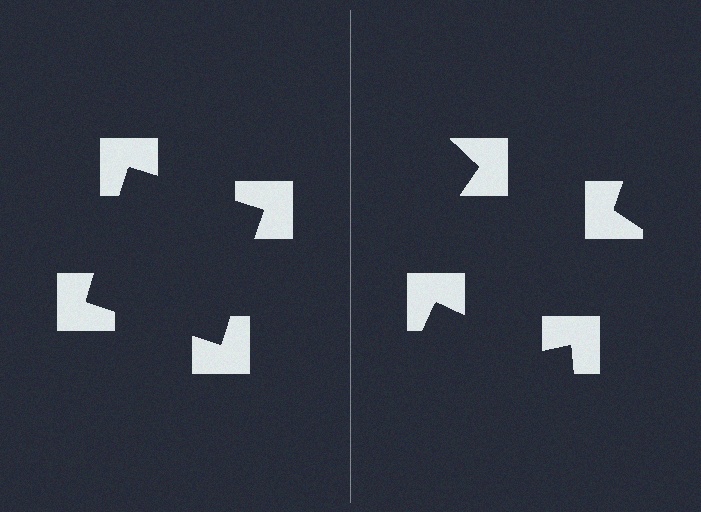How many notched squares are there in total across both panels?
8 — 4 on each side.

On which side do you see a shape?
An illusory square appears on the left side. On the right side the wedge cuts are rotated, so no coherent shape forms.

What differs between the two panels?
The notched squares are positioned identically on both sides; only the wedge orientations differ. On the left they align to a square; on the right they are misaligned.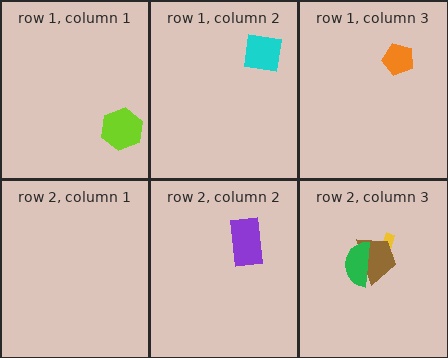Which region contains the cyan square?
The row 1, column 2 region.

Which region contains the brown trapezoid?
The row 2, column 3 region.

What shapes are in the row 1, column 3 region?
The orange pentagon.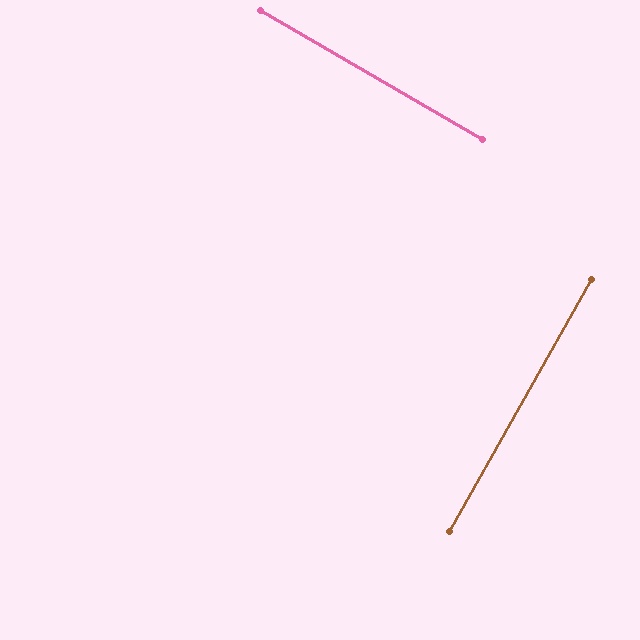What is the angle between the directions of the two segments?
Approximately 89 degrees.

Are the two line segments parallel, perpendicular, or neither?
Perpendicular — they meet at approximately 89°.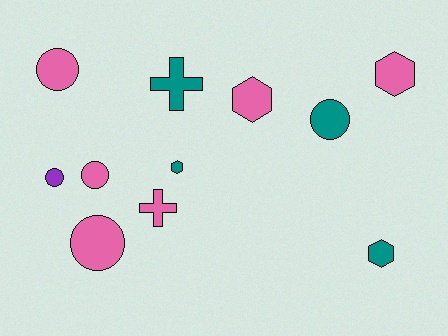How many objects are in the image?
There are 11 objects.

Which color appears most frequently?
Pink, with 6 objects.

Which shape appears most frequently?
Circle, with 5 objects.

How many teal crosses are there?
There is 1 teal cross.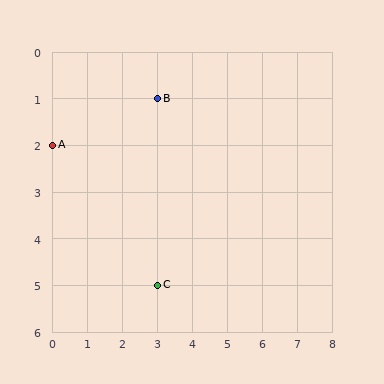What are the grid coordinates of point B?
Point B is at grid coordinates (3, 1).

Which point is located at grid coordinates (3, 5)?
Point C is at (3, 5).